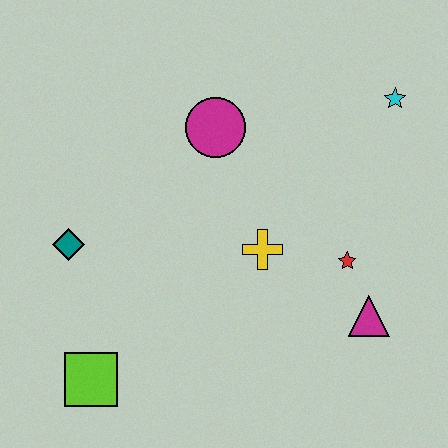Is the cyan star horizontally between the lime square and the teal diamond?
No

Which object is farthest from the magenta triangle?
The teal diamond is farthest from the magenta triangle.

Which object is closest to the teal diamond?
The lime square is closest to the teal diamond.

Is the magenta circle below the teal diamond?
No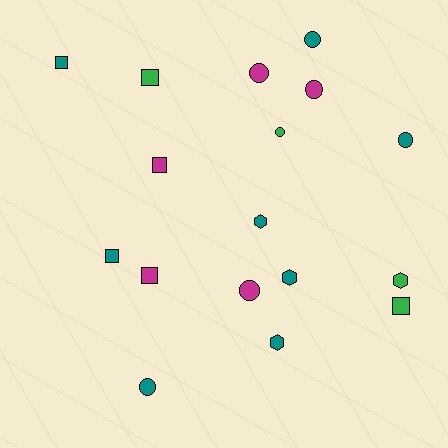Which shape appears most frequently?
Circle, with 7 objects.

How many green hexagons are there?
There is 1 green hexagon.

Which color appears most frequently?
Teal, with 8 objects.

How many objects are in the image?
There are 17 objects.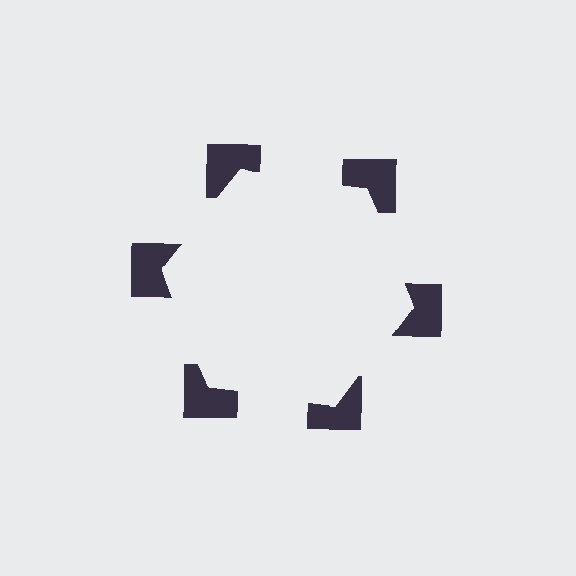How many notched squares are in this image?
There are 6 — one at each vertex of the illusory hexagon.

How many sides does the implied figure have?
6 sides.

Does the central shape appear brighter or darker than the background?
It typically appears slightly brighter than the background, even though no actual brightness change is drawn.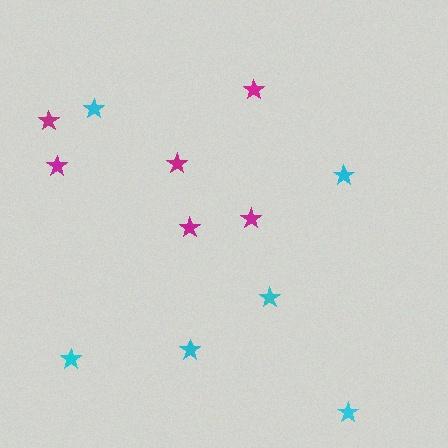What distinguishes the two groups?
There are 2 groups: one group of cyan stars (6) and one group of magenta stars (6).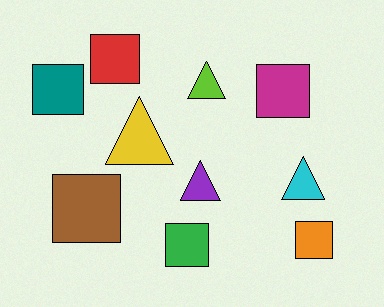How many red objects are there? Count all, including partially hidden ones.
There is 1 red object.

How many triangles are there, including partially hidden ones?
There are 4 triangles.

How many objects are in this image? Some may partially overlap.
There are 10 objects.